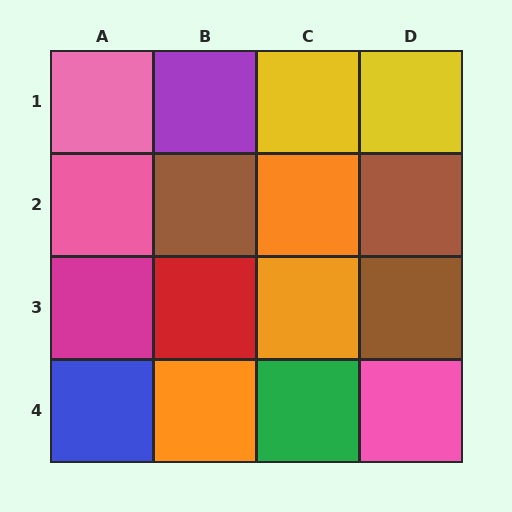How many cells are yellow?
2 cells are yellow.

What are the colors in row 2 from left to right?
Pink, brown, orange, brown.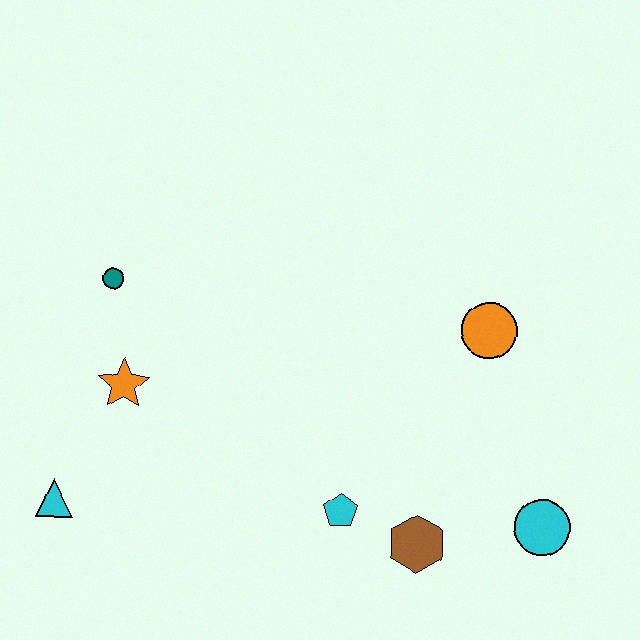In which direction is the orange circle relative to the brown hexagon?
The orange circle is above the brown hexagon.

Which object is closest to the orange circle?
The cyan circle is closest to the orange circle.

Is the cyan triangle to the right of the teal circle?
No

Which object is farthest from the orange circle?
The cyan triangle is farthest from the orange circle.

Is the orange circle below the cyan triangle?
No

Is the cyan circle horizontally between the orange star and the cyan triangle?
No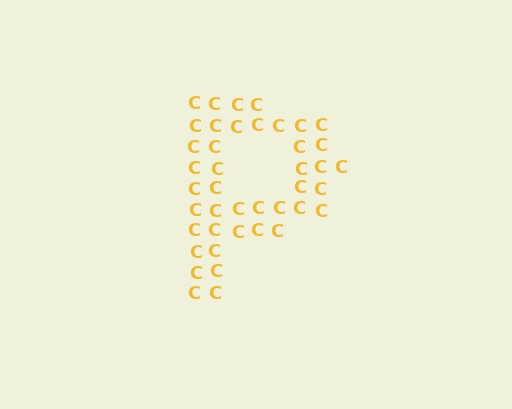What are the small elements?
The small elements are letter C's.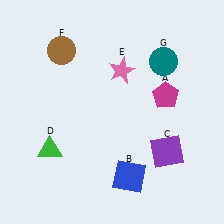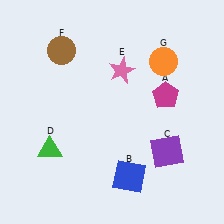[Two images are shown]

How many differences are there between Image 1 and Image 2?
There is 1 difference between the two images.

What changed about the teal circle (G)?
In Image 1, G is teal. In Image 2, it changed to orange.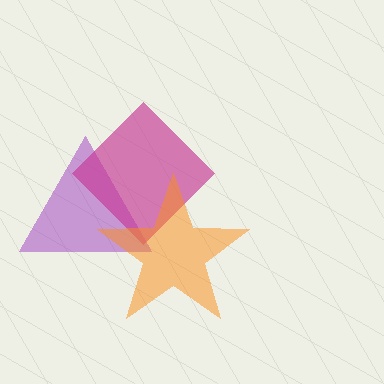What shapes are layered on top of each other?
The layered shapes are: a purple triangle, a magenta diamond, an orange star.